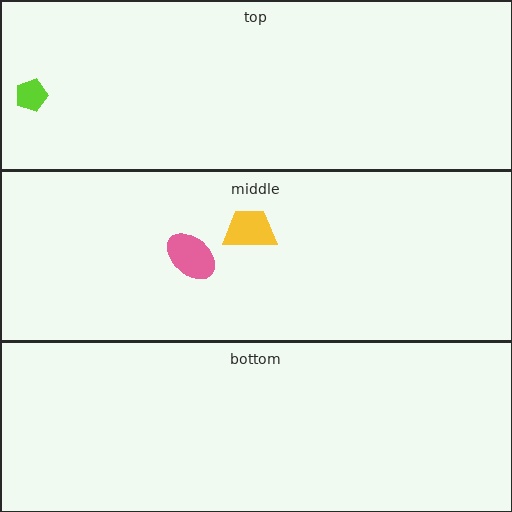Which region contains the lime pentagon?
The top region.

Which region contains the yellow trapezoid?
The middle region.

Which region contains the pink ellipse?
The middle region.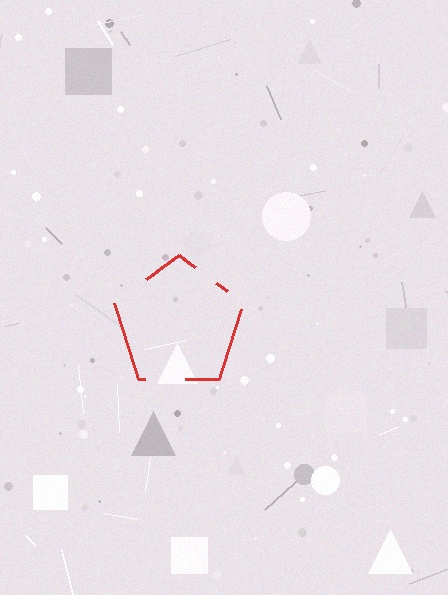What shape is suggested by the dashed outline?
The dashed outline suggests a pentagon.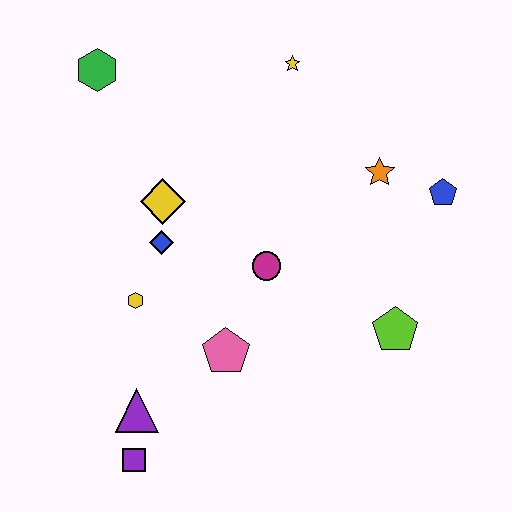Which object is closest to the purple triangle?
The purple square is closest to the purple triangle.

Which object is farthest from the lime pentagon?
The green hexagon is farthest from the lime pentagon.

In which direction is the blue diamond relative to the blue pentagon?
The blue diamond is to the left of the blue pentagon.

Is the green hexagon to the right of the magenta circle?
No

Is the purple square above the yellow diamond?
No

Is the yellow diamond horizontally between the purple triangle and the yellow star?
Yes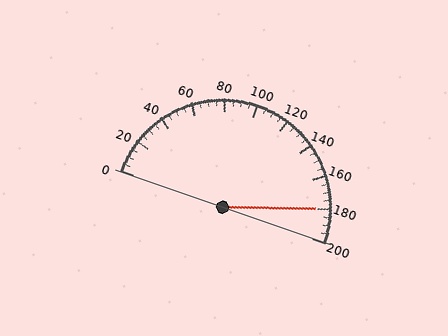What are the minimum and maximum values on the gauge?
The gauge ranges from 0 to 200.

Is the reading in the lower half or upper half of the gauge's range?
The reading is in the upper half of the range (0 to 200).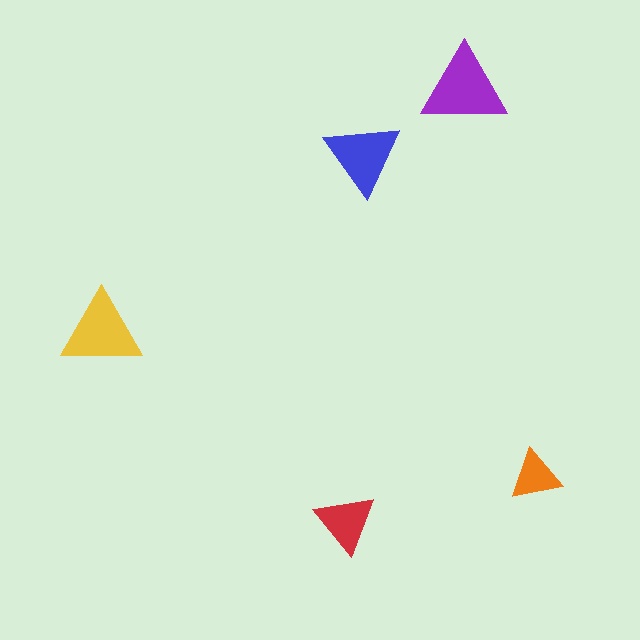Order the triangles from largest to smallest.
the purple one, the yellow one, the blue one, the red one, the orange one.